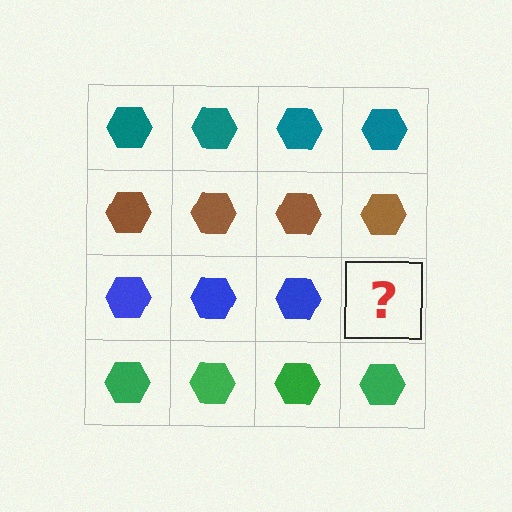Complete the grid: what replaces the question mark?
The question mark should be replaced with a blue hexagon.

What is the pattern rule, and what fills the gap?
The rule is that each row has a consistent color. The gap should be filled with a blue hexagon.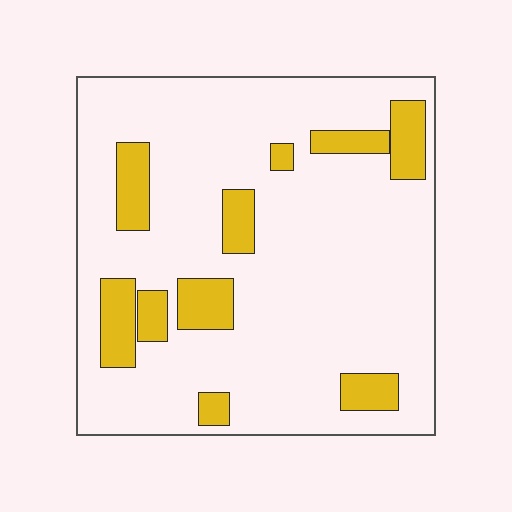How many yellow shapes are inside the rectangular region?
10.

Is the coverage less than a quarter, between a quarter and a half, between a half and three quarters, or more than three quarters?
Less than a quarter.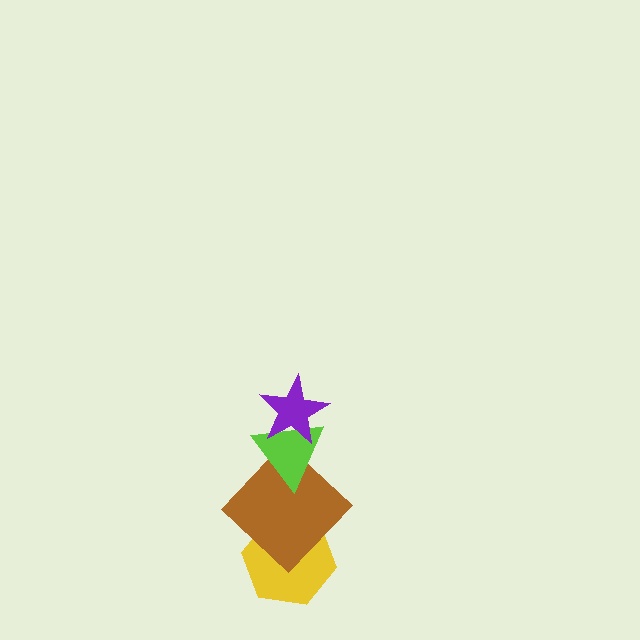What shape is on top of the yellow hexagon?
The brown diamond is on top of the yellow hexagon.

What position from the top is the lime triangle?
The lime triangle is 2nd from the top.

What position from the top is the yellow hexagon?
The yellow hexagon is 4th from the top.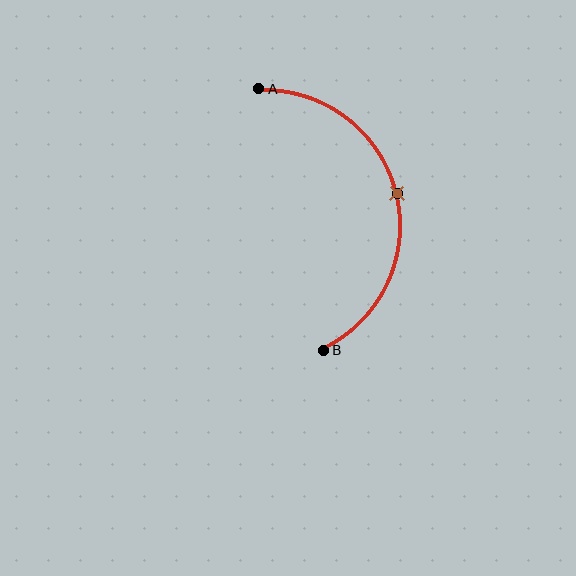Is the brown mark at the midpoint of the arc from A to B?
Yes. The brown mark lies on the arc at equal arc-length from both A and B — it is the arc midpoint.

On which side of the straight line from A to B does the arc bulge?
The arc bulges to the right of the straight line connecting A and B.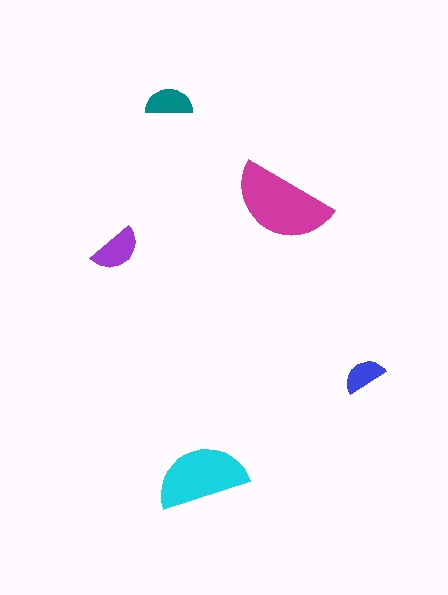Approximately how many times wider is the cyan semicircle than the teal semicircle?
About 2 times wider.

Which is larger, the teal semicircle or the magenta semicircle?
The magenta one.